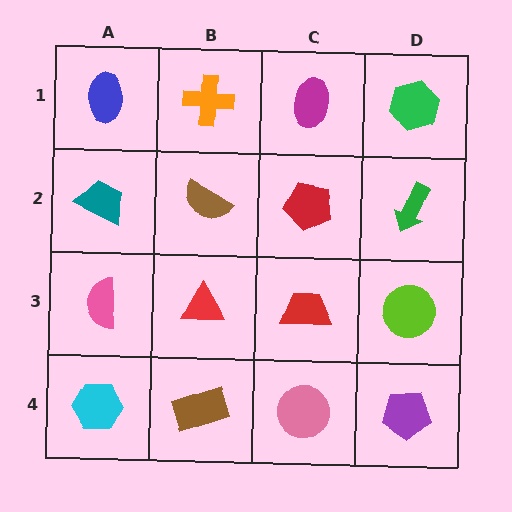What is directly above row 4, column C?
A red trapezoid.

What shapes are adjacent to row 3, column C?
A red pentagon (row 2, column C), a pink circle (row 4, column C), a red triangle (row 3, column B), a lime circle (row 3, column D).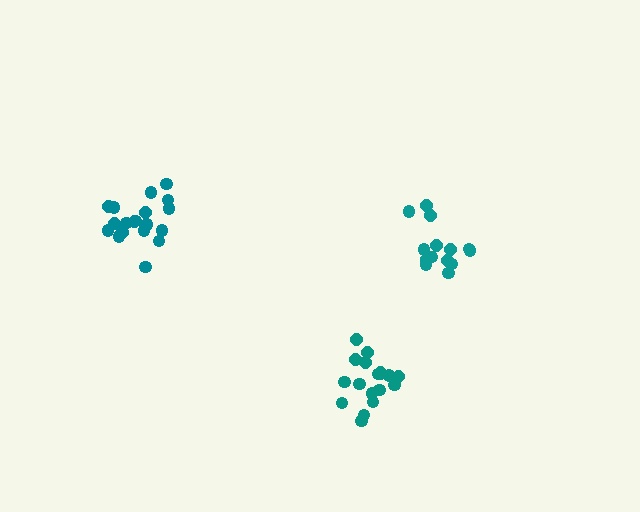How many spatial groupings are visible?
There are 3 spatial groupings.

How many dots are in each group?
Group 1: 14 dots, Group 2: 19 dots, Group 3: 18 dots (51 total).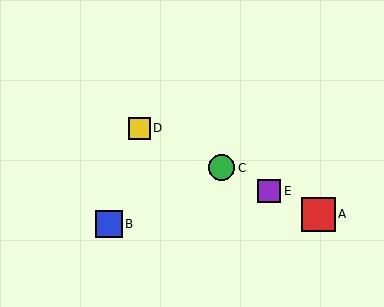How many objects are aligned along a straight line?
4 objects (A, C, D, E) are aligned along a straight line.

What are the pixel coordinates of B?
Object B is at (109, 224).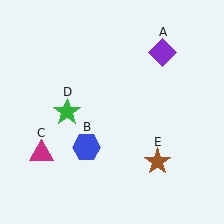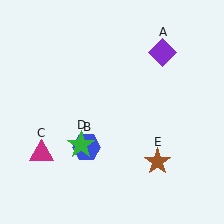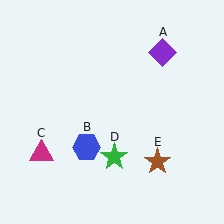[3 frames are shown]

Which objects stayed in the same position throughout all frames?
Purple diamond (object A) and blue hexagon (object B) and magenta triangle (object C) and brown star (object E) remained stationary.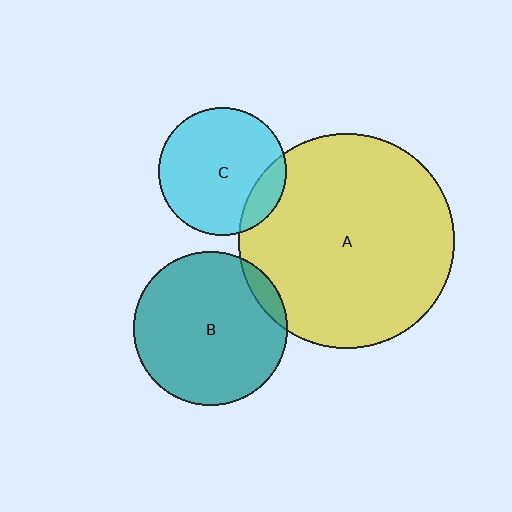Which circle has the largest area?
Circle A (yellow).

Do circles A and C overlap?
Yes.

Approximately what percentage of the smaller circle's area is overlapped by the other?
Approximately 15%.